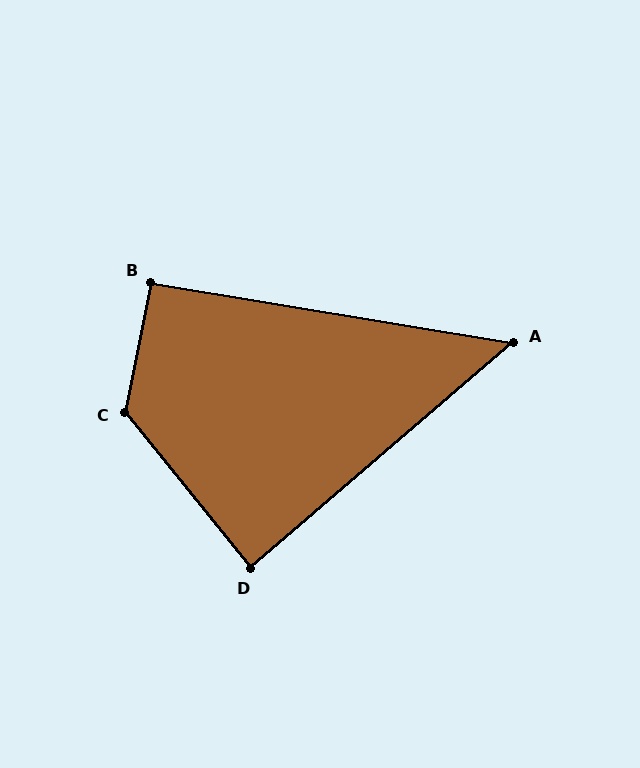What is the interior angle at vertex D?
Approximately 88 degrees (approximately right).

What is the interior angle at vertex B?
Approximately 92 degrees (approximately right).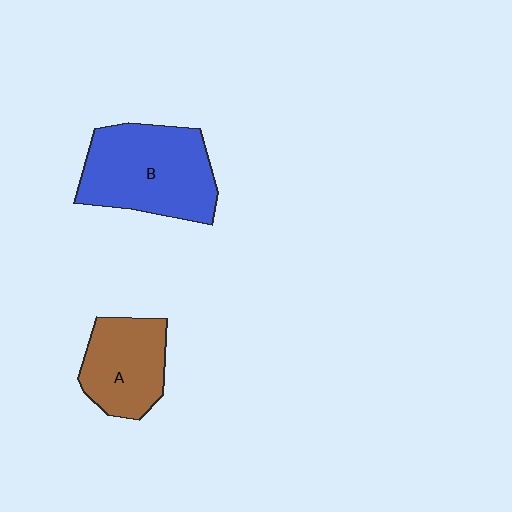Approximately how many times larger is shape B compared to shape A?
Approximately 1.5 times.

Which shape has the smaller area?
Shape A (brown).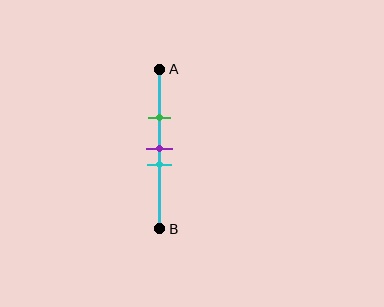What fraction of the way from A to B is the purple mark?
The purple mark is approximately 50% (0.5) of the way from A to B.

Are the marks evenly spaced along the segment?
No, the marks are not evenly spaced.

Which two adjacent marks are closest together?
The purple and cyan marks are the closest adjacent pair.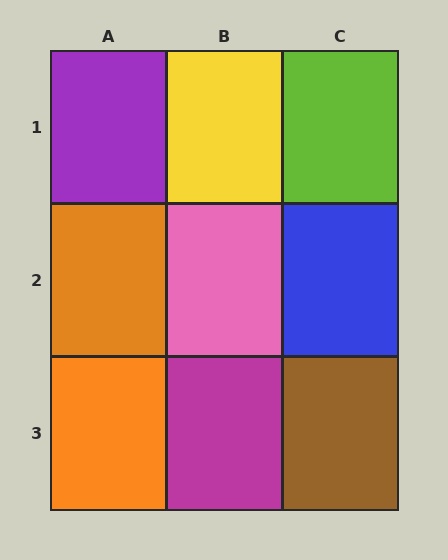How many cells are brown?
1 cell is brown.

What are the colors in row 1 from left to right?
Purple, yellow, lime.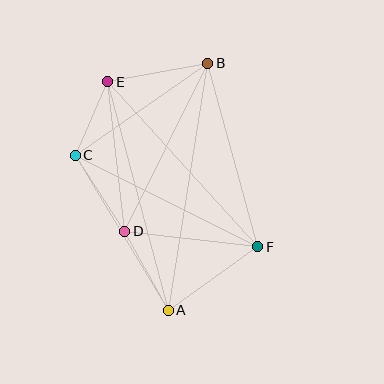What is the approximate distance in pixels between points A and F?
The distance between A and F is approximately 110 pixels.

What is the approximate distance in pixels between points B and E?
The distance between B and E is approximately 102 pixels.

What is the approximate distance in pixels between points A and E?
The distance between A and E is approximately 237 pixels.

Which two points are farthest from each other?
Points A and B are farthest from each other.